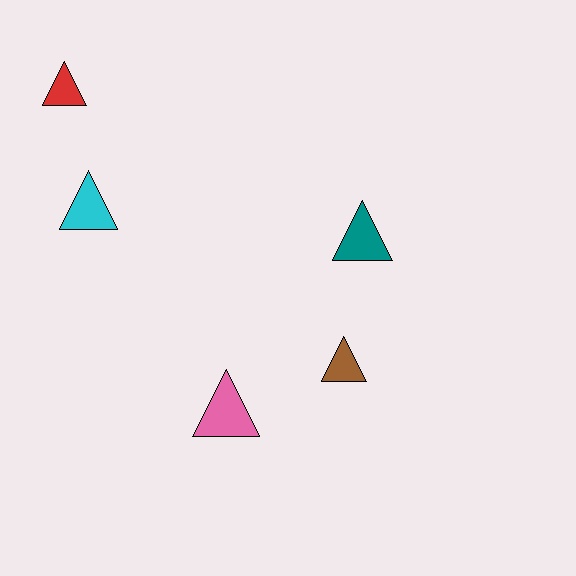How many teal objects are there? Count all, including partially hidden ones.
There is 1 teal object.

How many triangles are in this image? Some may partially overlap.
There are 5 triangles.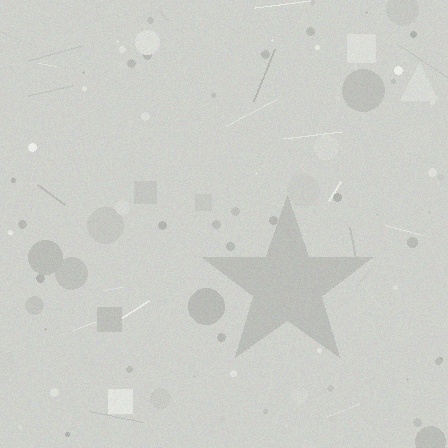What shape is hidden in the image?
A star is hidden in the image.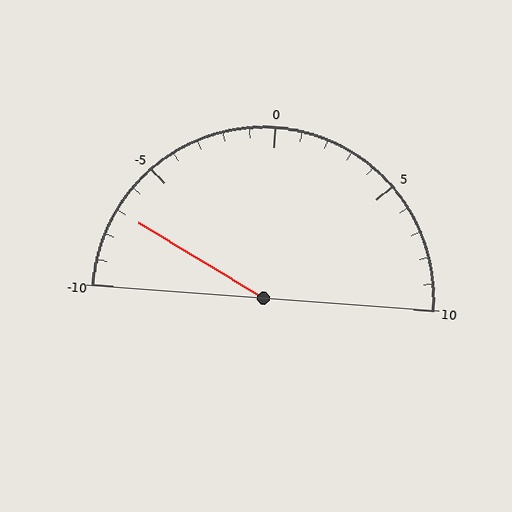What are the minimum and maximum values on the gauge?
The gauge ranges from -10 to 10.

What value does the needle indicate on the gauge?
The needle indicates approximately -7.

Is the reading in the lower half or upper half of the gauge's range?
The reading is in the lower half of the range (-10 to 10).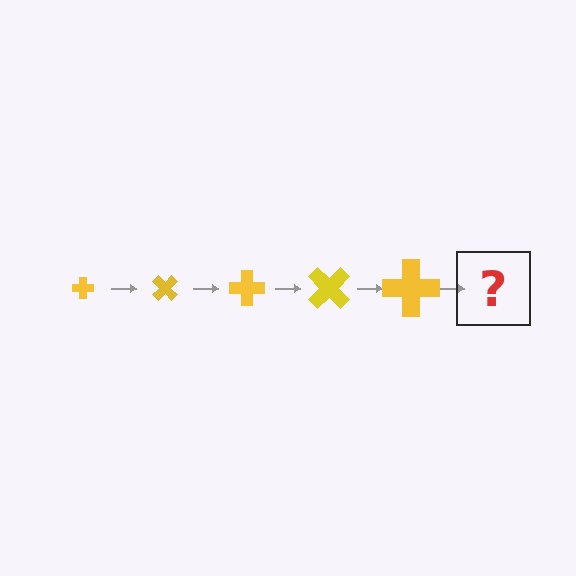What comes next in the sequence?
The next element should be a cross, larger than the previous one and rotated 225 degrees from the start.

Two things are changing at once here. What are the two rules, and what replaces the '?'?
The two rules are that the cross grows larger each step and it rotates 45 degrees each step. The '?' should be a cross, larger than the previous one and rotated 225 degrees from the start.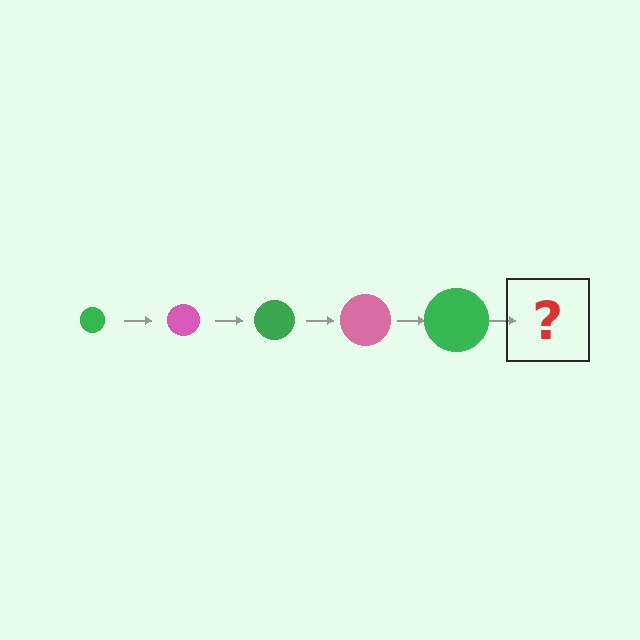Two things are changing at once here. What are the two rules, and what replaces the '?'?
The two rules are that the circle grows larger each step and the color cycles through green and pink. The '?' should be a pink circle, larger than the previous one.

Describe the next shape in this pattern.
It should be a pink circle, larger than the previous one.